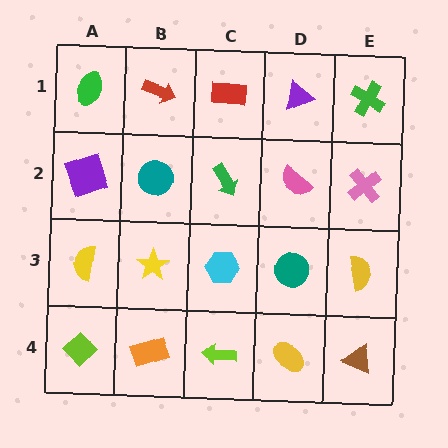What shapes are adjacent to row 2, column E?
A green cross (row 1, column E), a yellow semicircle (row 3, column E), a pink semicircle (row 2, column D).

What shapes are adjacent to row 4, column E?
A yellow semicircle (row 3, column E), a yellow ellipse (row 4, column D).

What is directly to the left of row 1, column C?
A red arrow.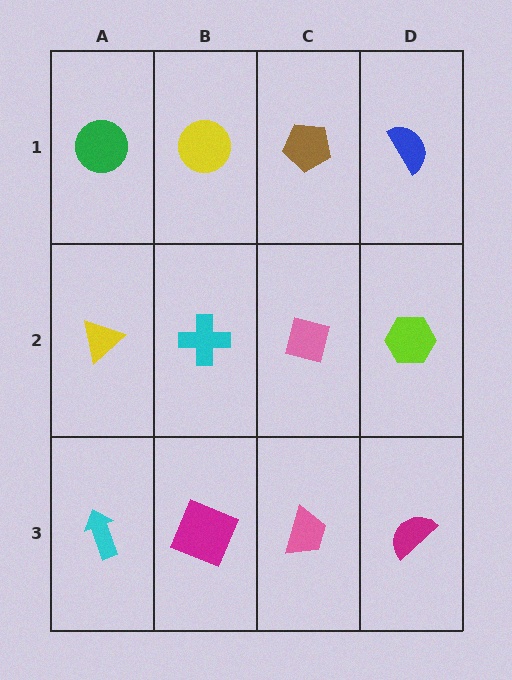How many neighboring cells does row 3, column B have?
3.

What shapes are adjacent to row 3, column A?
A yellow triangle (row 2, column A), a magenta square (row 3, column B).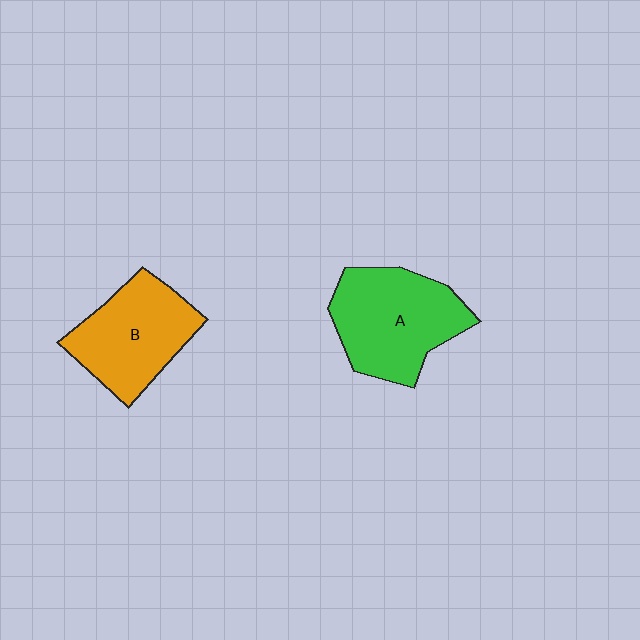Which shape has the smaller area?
Shape B (orange).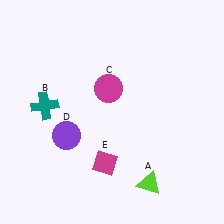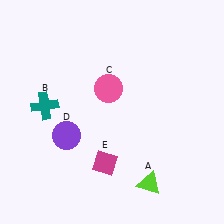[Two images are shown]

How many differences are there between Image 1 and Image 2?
There is 1 difference between the two images.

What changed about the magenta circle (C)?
In Image 1, C is magenta. In Image 2, it changed to pink.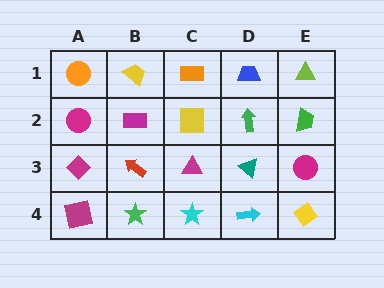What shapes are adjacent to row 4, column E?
A magenta circle (row 3, column E), a cyan arrow (row 4, column D).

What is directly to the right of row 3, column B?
A magenta triangle.